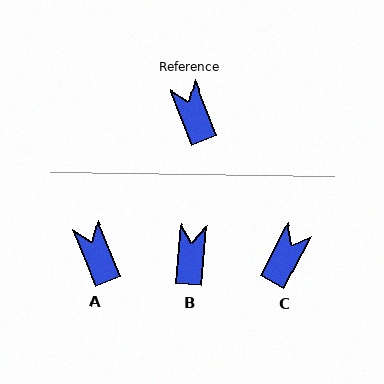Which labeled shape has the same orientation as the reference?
A.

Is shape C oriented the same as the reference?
No, it is off by about 49 degrees.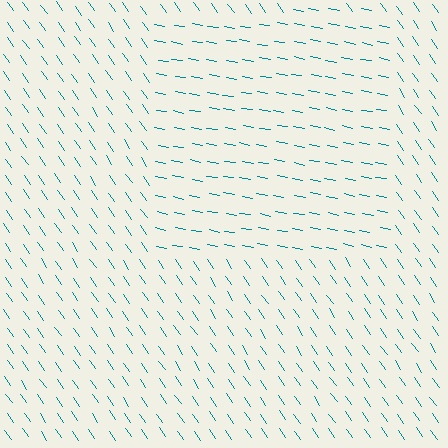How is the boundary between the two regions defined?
The boundary is defined purely by a change in line orientation (approximately 45 degrees difference). All lines are the same color and thickness.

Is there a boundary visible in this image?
Yes, there is a texture boundary formed by a change in line orientation.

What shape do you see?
I see a rectangle.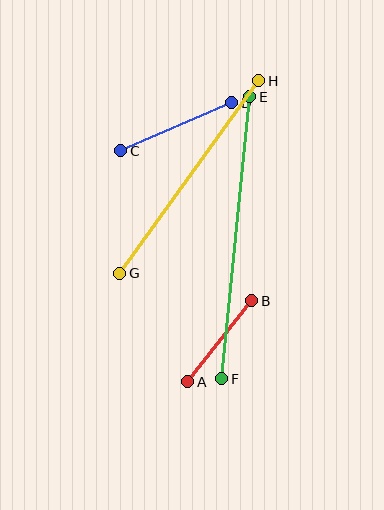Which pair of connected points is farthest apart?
Points E and F are farthest apart.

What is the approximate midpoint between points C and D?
The midpoint is at approximately (176, 127) pixels.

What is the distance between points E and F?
The distance is approximately 283 pixels.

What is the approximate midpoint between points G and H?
The midpoint is at approximately (189, 177) pixels.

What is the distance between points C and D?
The distance is approximately 121 pixels.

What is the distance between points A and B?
The distance is approximately 103 pixels.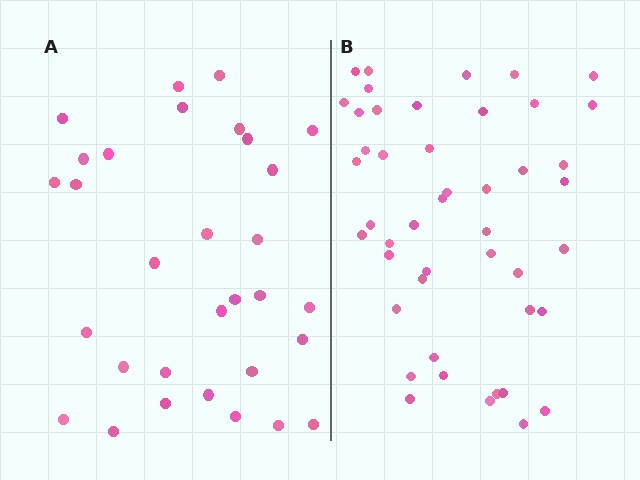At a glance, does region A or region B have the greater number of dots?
Region B (the right region) has more dots.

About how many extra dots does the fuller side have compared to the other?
Region B has approximately 15 more dots than region A.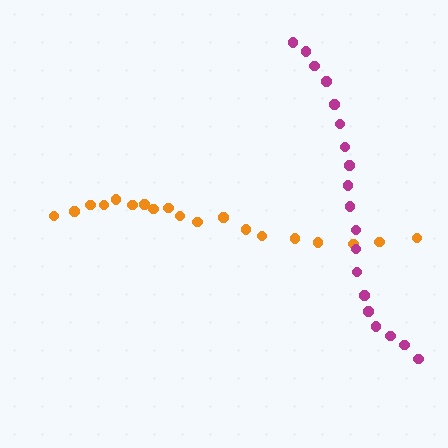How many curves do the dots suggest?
There are 2 distinct paths.